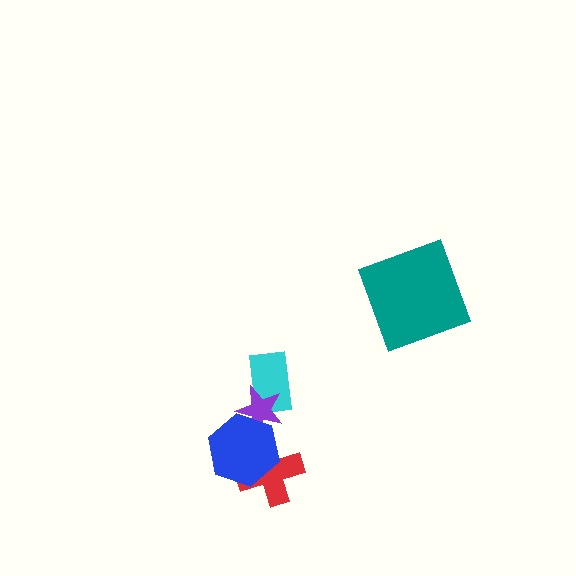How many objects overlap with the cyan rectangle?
1 object overlaps with the cyan rectangle.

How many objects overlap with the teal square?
0 objects overlap with the teal square.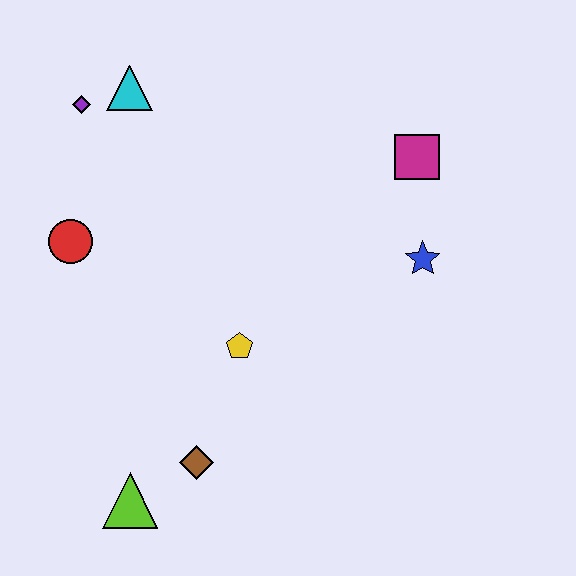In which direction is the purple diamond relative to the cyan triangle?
The purple diamond is to the left of the cyan triangle.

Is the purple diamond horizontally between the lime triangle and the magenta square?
No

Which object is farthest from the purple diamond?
The lime triangle is farthest from the purple diamond.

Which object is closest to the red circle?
The purple diamond is closest to the red circle.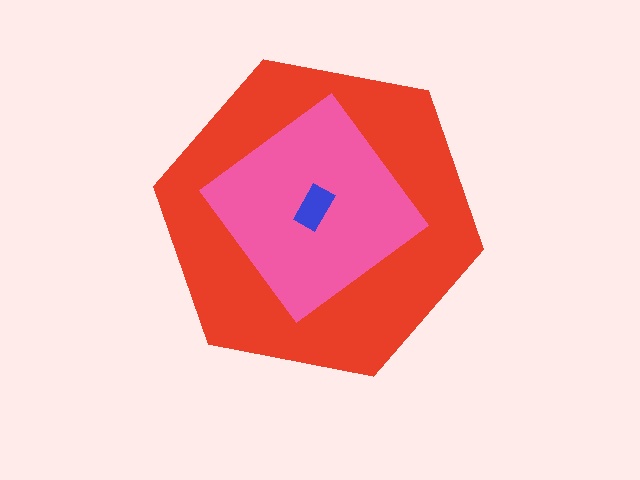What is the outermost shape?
The red hexagon.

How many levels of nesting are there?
3.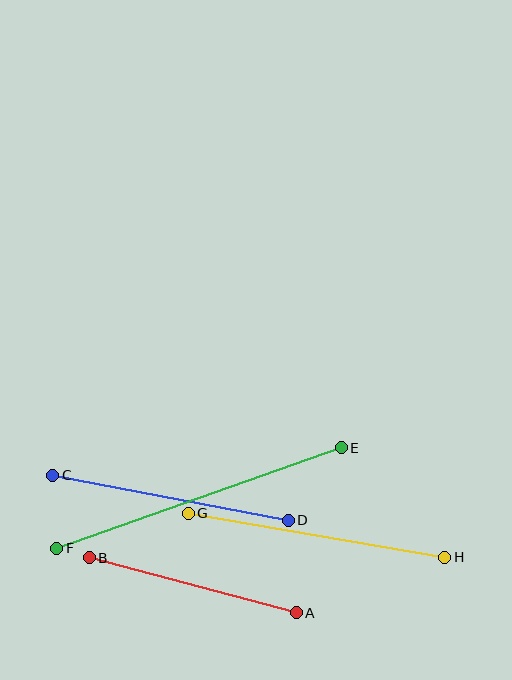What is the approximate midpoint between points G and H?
The midpoint is at approximately (317, 535) pixels.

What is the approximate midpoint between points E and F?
The midpoint is at approximately (199, 498) pixels.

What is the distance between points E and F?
The distance is approximately 301 pixels.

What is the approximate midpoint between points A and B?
The midpoint is at approximately (193, 585) pixels.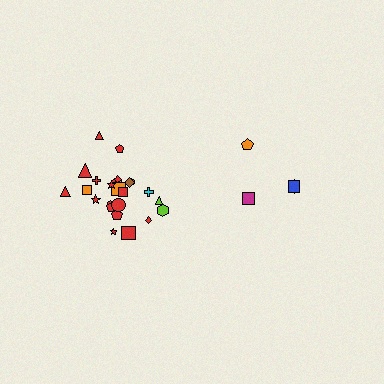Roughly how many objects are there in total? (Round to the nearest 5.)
Roughly 30 objects in total.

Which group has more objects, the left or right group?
The left group.